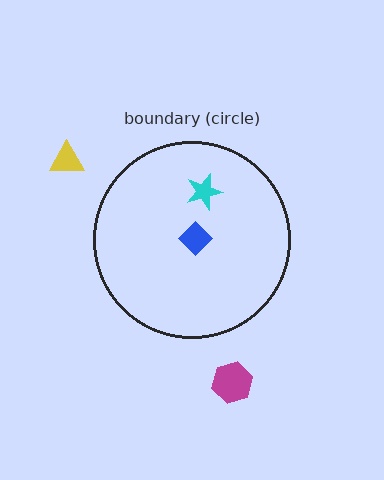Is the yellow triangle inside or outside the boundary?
Outside.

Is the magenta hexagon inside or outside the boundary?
Outside.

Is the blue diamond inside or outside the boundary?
Inside.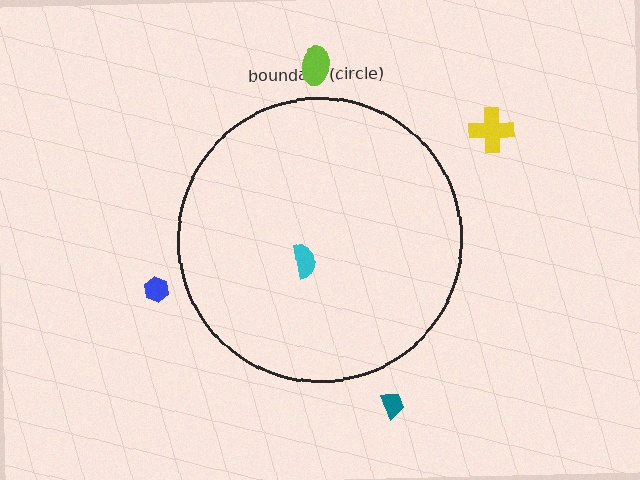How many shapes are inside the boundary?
1 inside, 4 outside.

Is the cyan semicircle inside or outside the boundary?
Inside.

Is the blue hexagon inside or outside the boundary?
Outside.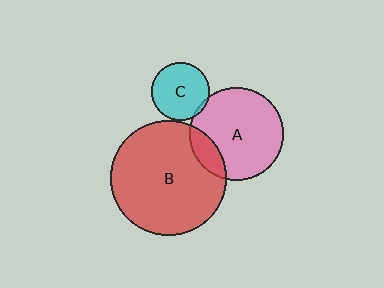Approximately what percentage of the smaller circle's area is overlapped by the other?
Approximately 5%.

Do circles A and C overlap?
Yes.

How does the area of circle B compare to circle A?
Approximately 1.5 times.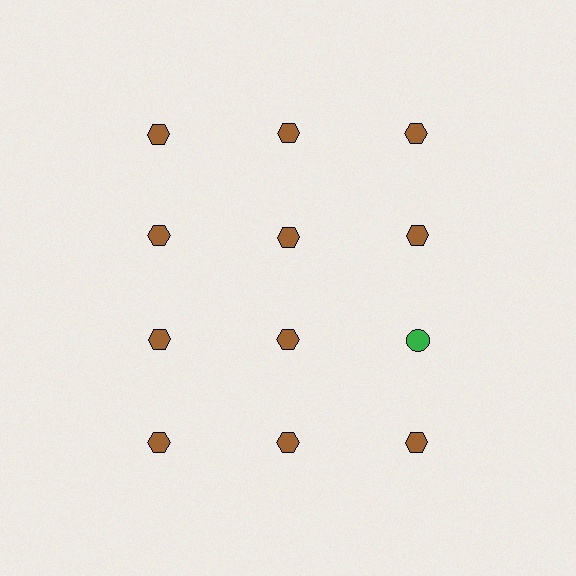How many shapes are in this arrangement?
There are 12 shapes arranged in a grid pattern.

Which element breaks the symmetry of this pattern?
The green circle in the third row, center column breaks the symmetry. All other shapes are brown hexagons.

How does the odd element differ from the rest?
It differs in both color (green instead of brown) and shape (circle instead of hexagon).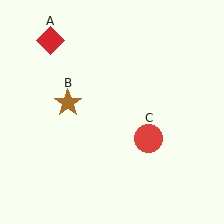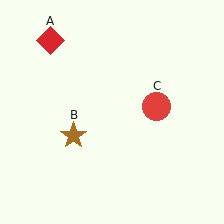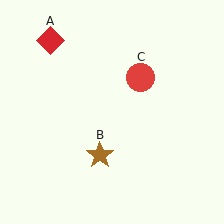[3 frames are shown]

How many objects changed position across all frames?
2 objects changed position: brown star (object B), red circle (object C).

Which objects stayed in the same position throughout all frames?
Red diamond (object A) remained stationary.